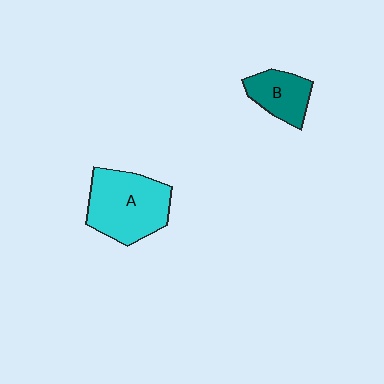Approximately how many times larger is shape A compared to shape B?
Approximately 1.9 times.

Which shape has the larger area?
Shape A (cyan).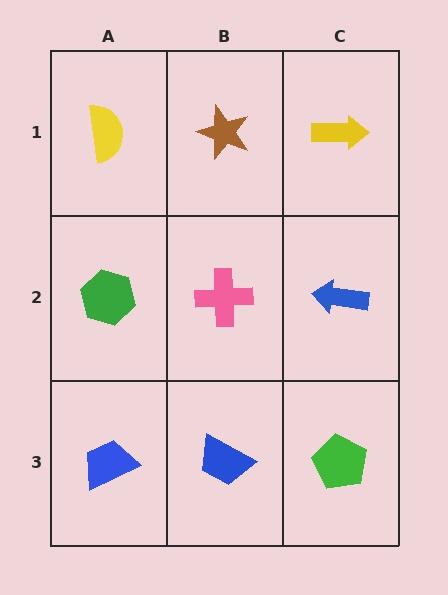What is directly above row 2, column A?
A yellow semicircle.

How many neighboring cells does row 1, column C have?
2.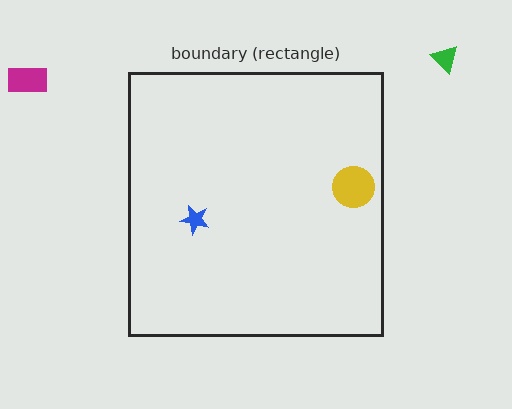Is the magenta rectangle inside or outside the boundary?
Outside.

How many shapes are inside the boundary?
2 inside, 2 outside.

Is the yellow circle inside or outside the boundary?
Inside.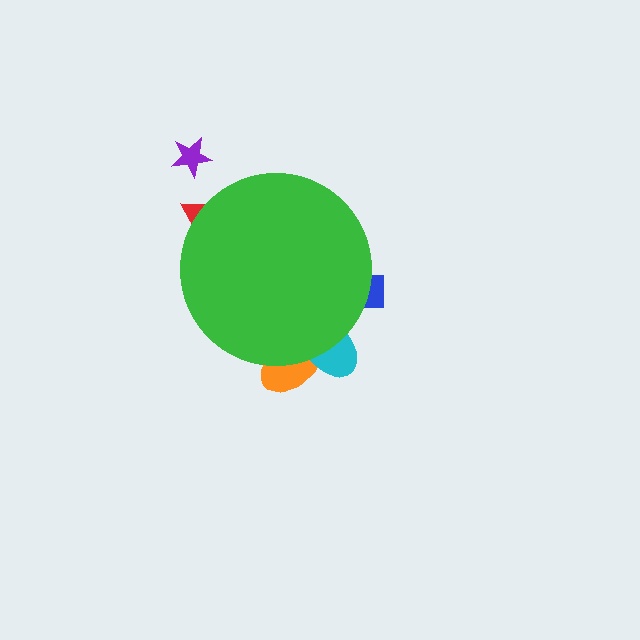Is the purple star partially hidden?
No, the purple star is fully visible.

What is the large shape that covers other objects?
A green circle.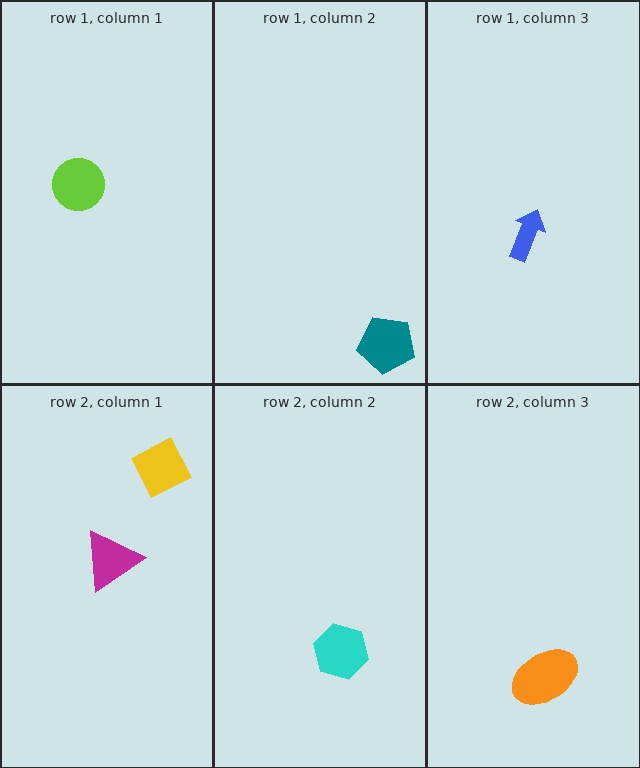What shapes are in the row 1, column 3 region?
The blue arrow.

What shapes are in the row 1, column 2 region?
The teal pentagon.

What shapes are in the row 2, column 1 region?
The magenta triangle, the yellow square.